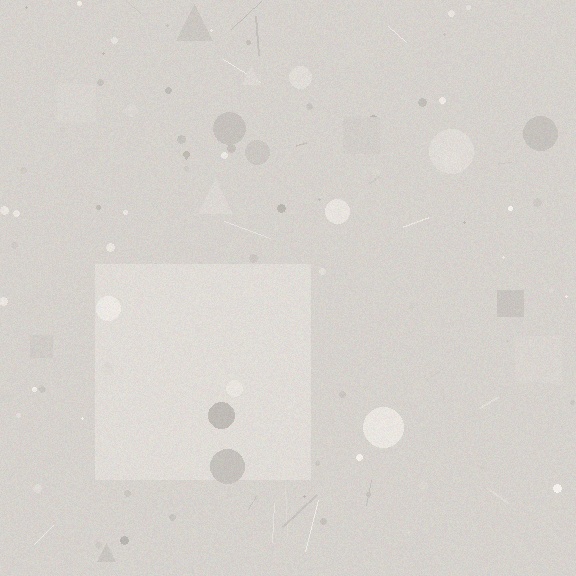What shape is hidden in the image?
A square is hidden in the image.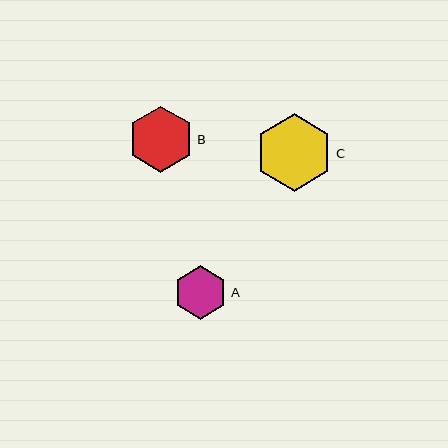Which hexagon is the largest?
Hexagon C is the largest with a size of approximately 77 pixels.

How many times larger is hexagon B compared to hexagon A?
Hexagon B is approximately 1.2 times the size of hexagon A.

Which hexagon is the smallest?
Hexagon A is the smallest with a size of approximately 53 pixels.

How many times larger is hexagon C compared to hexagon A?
Hexagon C is approximately 1.5 times the size of hexagon A.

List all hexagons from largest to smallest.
From largest to smallest: C, B, A.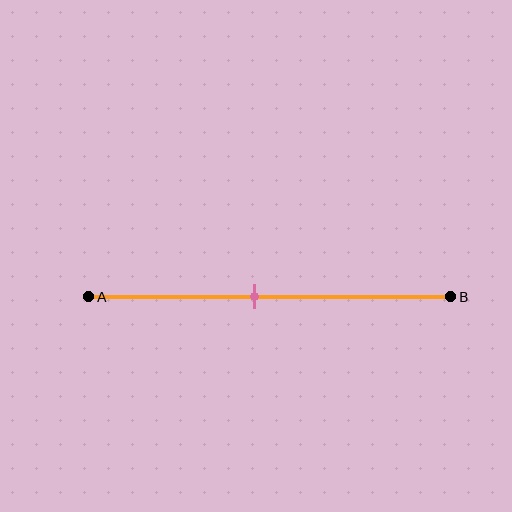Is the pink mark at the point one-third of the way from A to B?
No, the mark is at about 45% from A, not at the 33% one-third point.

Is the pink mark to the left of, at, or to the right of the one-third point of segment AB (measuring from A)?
The pink mark is to the right of the one-third point of segment AB.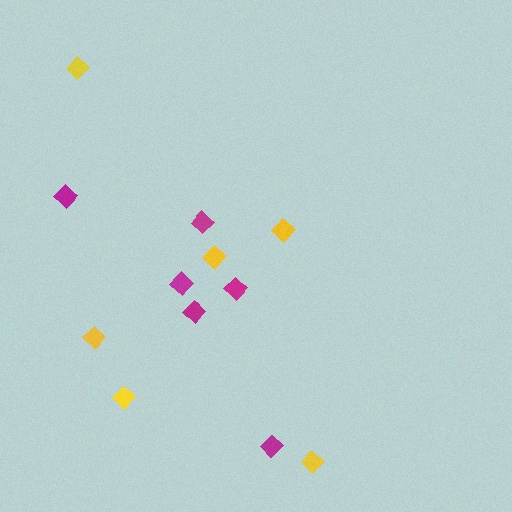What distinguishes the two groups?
There are 2 groups: one group of magenta diamonds (6) and one group of yellow diamonds (6).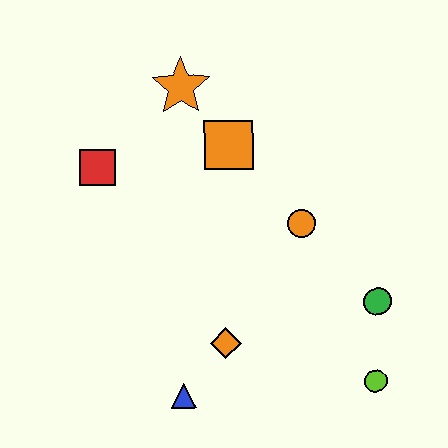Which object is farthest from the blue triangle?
The orange star is farthest from the blue triangle.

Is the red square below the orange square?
Yes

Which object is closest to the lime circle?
The green circle is closest to the lime circle.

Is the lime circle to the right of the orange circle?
Yes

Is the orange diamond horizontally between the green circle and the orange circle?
No